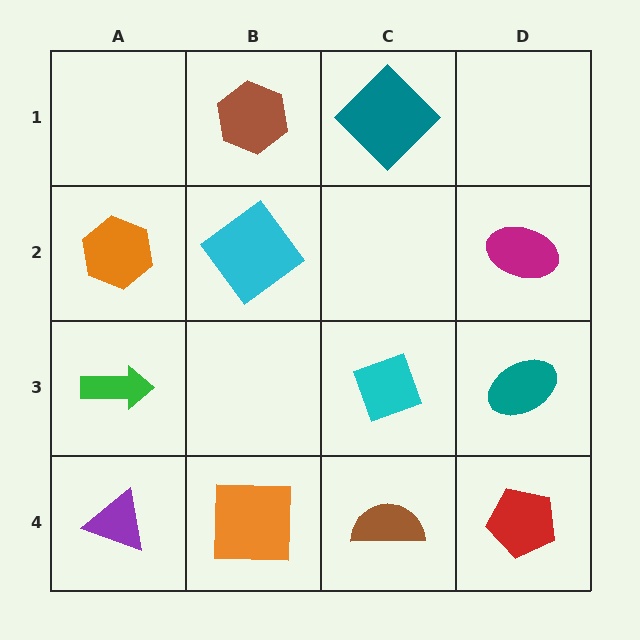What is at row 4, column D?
A red pentagon.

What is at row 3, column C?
A cyan diamond.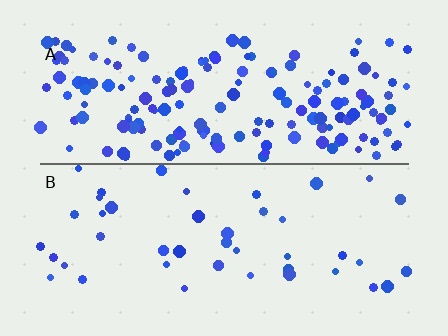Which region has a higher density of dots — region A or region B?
A (the top).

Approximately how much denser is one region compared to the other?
Approximately 3.9× — region A over region B.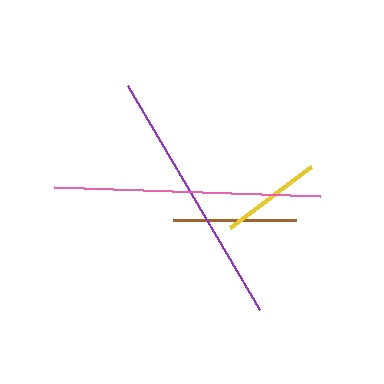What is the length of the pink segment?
The pink segment is approximately 266 pixels long.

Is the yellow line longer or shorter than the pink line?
The pink line is longer than the yellow line.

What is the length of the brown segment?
The brown segment is approximately 123 pixels long.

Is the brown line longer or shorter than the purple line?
The purple line is longer than the brown line.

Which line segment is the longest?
The pink line is the longest at approximately 266 pixels.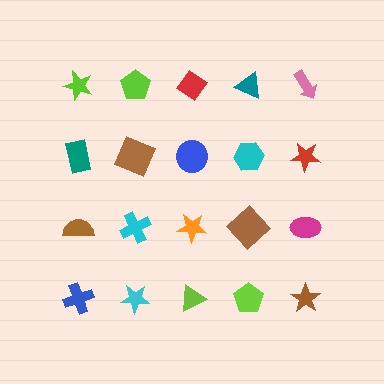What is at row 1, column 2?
A lime pentagon.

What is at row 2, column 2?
A brown square.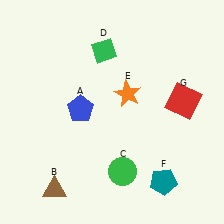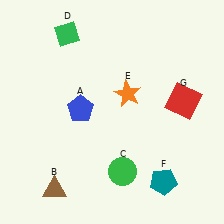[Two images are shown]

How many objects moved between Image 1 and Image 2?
1 object moved between the two images.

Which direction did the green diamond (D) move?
The green diamond (D) moved left.